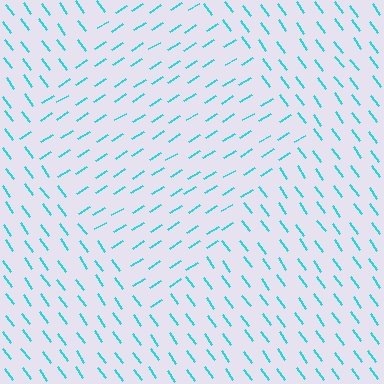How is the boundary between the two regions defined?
The boundary is defined purely by a change in line orientation (approximately 86 degrees difference). All lines are the same color and thickness.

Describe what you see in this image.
The image is filled with small cyan line segments. A diamond region in the image has lines oriented differently from the surrounding lines, creating a visible texture boundary.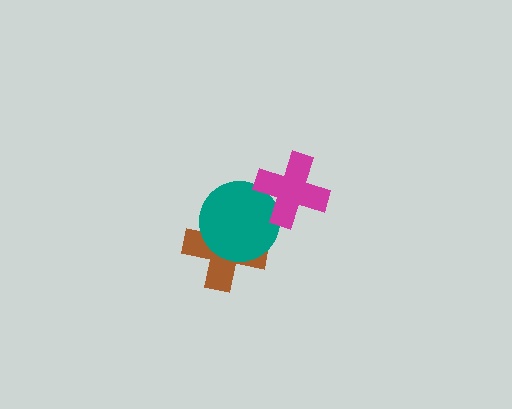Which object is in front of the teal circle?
The magenta cross is in front of the teal circle.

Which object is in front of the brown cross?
The teal circle is in front of the brown cross.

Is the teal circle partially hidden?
Yes, it is partially covered by another shape.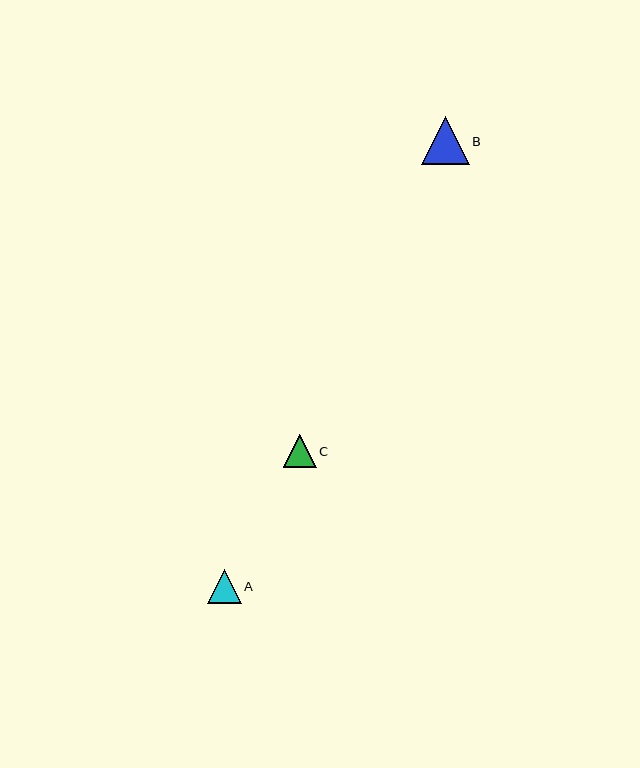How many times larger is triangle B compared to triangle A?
Triangle B is approximately 1.4 times the size of triangle A.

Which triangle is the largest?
Triangle B is the largest with a size of approximately 48 pixels.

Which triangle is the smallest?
Triangle C is the smallest with a size of approximately 33 pixels.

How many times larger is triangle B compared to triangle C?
Triangle B is approximately 1.5 times the size of triangle C.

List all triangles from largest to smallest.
From largest to smallest: B, A, C.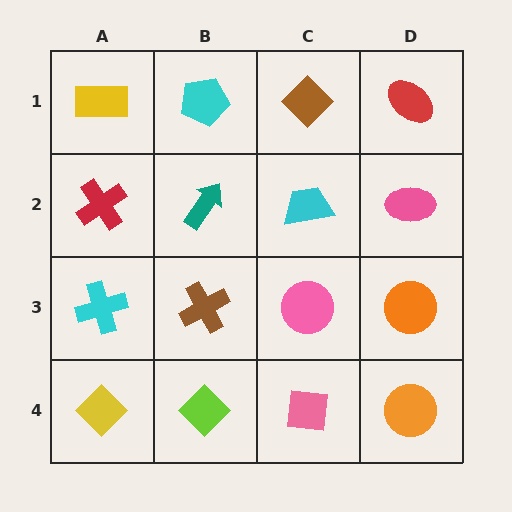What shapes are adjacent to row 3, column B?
A teal arrow (row 2, column B), a lime diamond (row 4, column B), a cyan cross (row 3, column A), a pink circle (row 3, column C).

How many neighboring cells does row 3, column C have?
4.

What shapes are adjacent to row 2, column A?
A yellow rectangle (row 1, column A), a cyan cross (row 3, column A), a teal arrow (row 2, column B).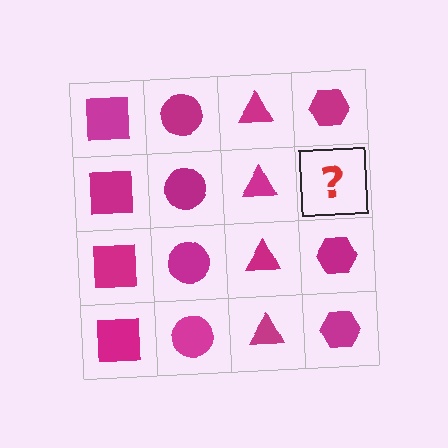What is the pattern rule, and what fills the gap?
The rule is that each column has a consistent shape. The gap should be filled with a magenta hexagon.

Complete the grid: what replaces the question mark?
The question mark should be replaced with a magenta hexagon.